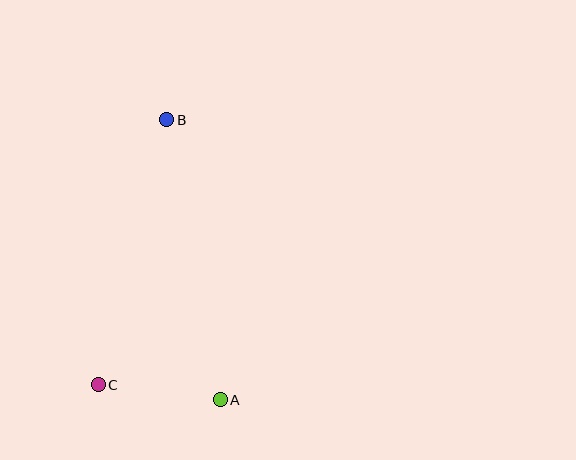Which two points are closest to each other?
Points A and C are closest to each other.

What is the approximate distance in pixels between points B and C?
The distance between B and C is approximately 274 pixels.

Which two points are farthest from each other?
Points A and B are farthest from each other.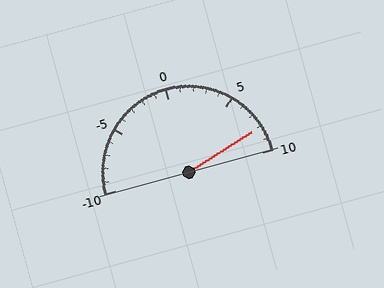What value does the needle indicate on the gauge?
The needle indicates approximately 8.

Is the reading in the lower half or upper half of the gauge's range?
The reading is in the upper half of the range (-10 to 10).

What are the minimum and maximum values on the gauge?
The gauge ranges from -10 to 10.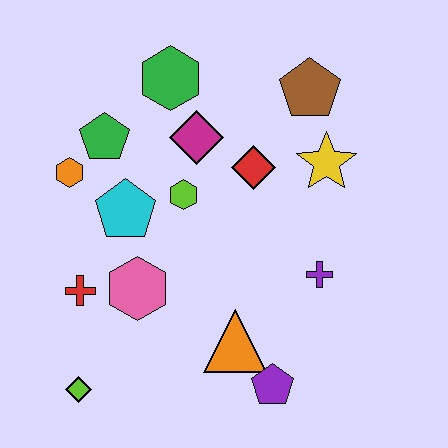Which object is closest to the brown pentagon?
The yellow star is closest to the brown pentagon.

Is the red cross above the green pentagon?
No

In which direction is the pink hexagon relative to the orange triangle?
The pink hexagon is to the left of the orange triangle.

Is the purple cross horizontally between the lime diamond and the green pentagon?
No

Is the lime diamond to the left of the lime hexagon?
Yes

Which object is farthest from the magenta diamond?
The lime diamond is farthest from the magenta diamond.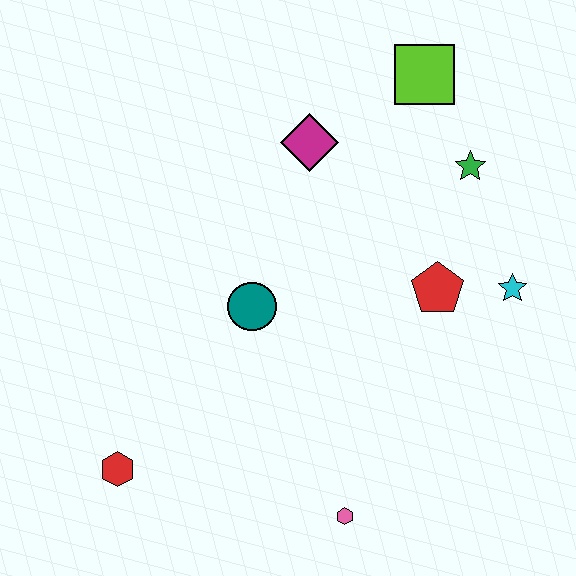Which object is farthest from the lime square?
The red hexagon is farthest from the lime square.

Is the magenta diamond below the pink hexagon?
No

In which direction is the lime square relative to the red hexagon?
The lime square is above the red hexagon.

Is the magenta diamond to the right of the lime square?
No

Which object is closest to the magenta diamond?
The lime square is closest to the magenta diamond.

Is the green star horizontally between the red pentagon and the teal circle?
No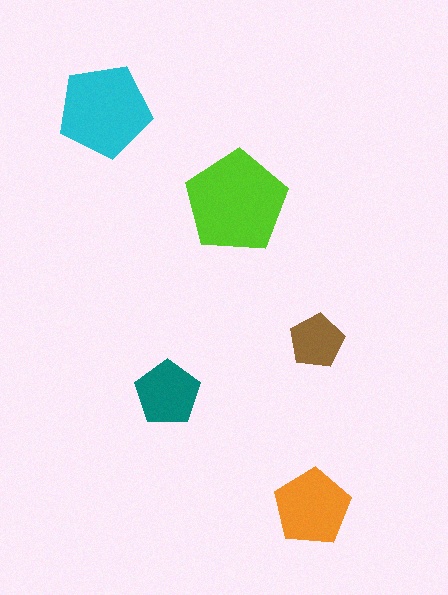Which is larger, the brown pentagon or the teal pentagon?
The teal one.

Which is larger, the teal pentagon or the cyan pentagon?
The cyan one.